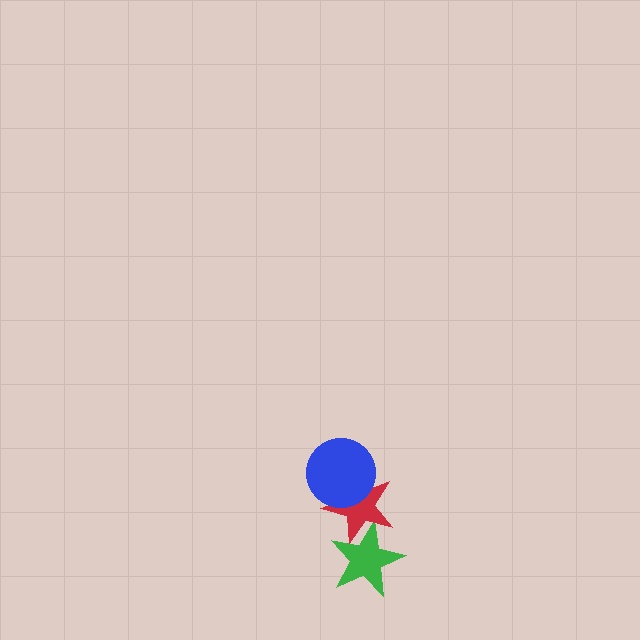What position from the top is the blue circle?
The blue circle is 1st from the top.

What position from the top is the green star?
The green star is 3rd from the top.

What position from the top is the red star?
The red star is 2nd from the top.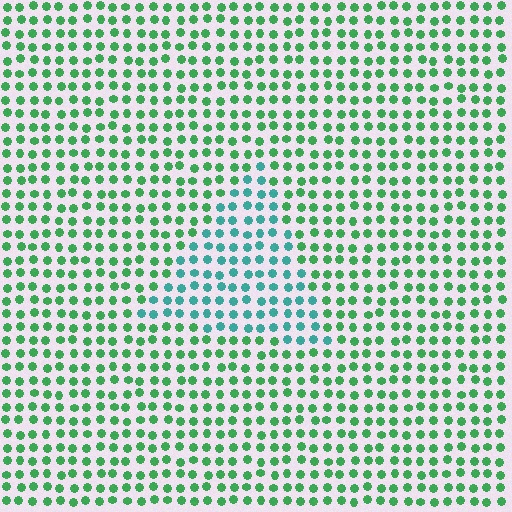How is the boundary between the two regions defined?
The boundary is defined purely by a slight shift in hue (about 40 degrees). Spacing, size, and orientation are identical on both sides.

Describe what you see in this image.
The image is filled with small green elements in a uniform arrangement. A triangle-shaped region is visible where the elements are tinted to a slightly different hue, forming a subtle color boundary.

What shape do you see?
I see a triangle.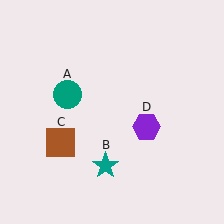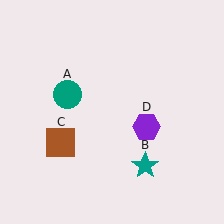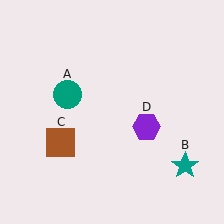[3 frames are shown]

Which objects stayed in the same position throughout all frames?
Teal circle (object A) and brown square (object C) and purple hexagon (object D) remained stationary.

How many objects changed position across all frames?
1 object changed position: teal star (object B).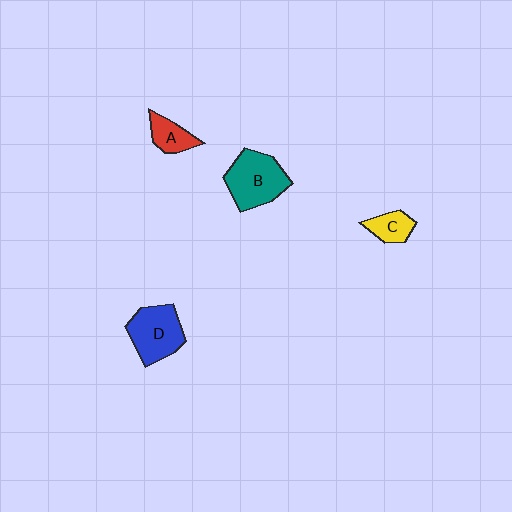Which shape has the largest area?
Shape B (teal).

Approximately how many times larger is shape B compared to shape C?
Approximately 2.3 times.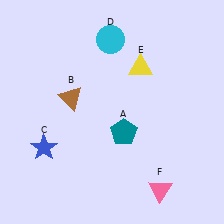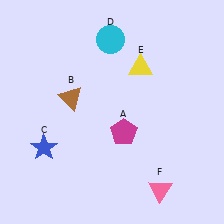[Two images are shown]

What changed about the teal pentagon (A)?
In Image 1, A is teal. In Image 2, it changed to magenta.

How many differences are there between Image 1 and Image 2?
There is 1 difference between the two images.